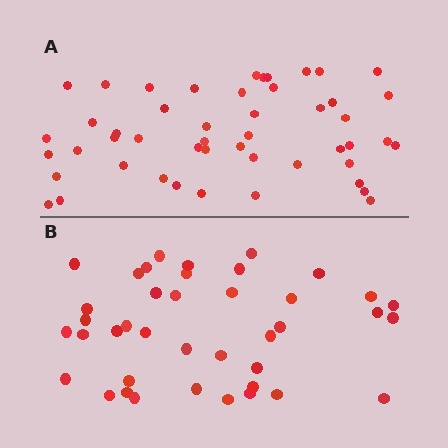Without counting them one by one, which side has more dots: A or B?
Region A (the top region) has more dots.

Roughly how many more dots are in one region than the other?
Region A has roughly 8 or so more dots than region B.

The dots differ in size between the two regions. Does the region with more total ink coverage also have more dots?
No. Region B has more total ink coverage because its dots are larger, but region A actually contains more individual dots. Total area can be misleading — the number of items is what matters here.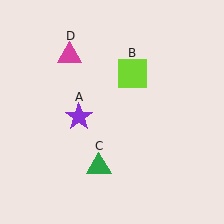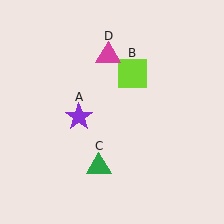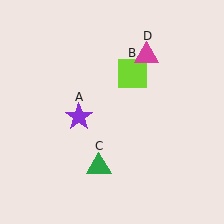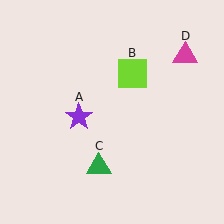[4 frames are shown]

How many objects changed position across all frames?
1 object changed position: magenta triangle (object D).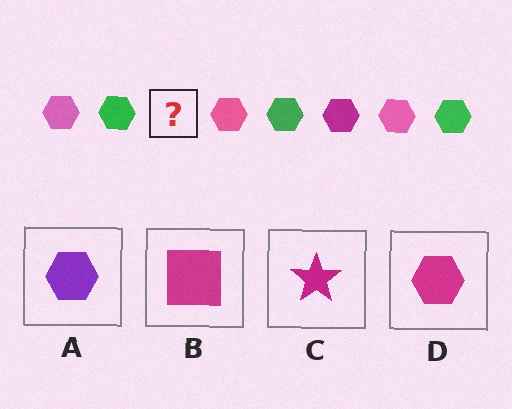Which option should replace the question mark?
Option D.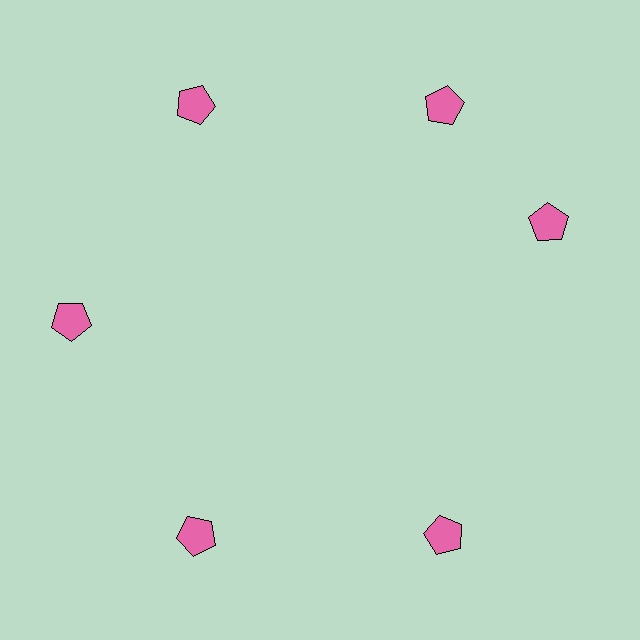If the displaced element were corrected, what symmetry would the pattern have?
It would have 6-fold rotational symmetry — the pattern would map onto itself every 60 degrees.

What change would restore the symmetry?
The symmetry would be restored by rotating it back into even spacing with its neighbors so that all 6 pentagons sit at equal angles and equal distance from the center.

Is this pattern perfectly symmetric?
No. The 6 pink pentagons are arranged in a ring, but one element near the 3 o'clock position is rotated out of alignment along the ring, breaking the 6-fold rotational symmetry.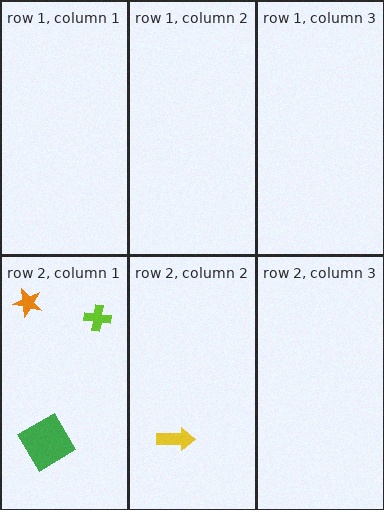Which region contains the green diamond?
The row 2, column 1 region.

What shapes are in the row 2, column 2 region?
The yellow arrow.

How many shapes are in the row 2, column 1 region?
3.